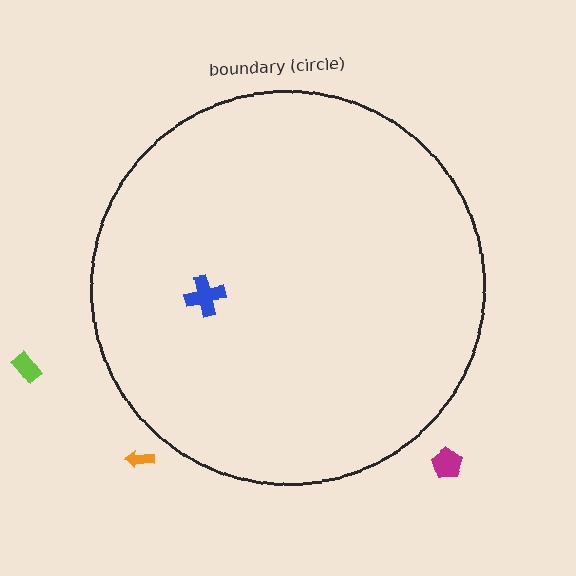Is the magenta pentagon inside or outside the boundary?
Outside.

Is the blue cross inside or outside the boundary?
Inside.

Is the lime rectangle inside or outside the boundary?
Outside.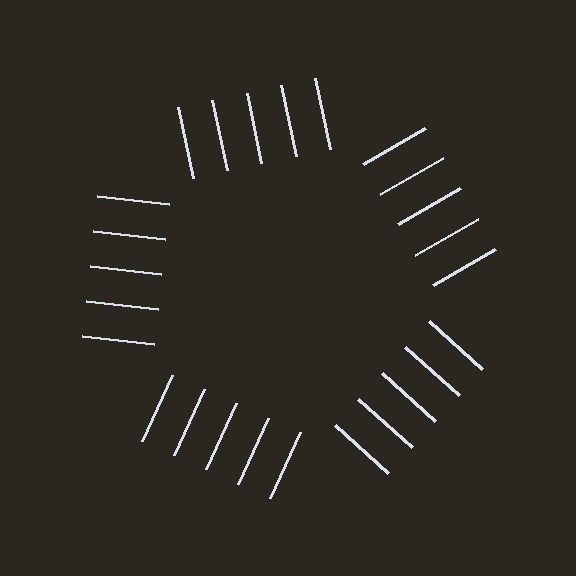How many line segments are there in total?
25 — 5 along each of the 5 edges.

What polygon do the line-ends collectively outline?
An illusory pentagon — the line segments terminate on its edges but no continuous stroke is drawn.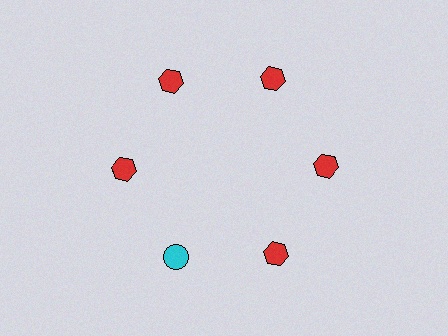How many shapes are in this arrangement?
There are 6 shapes arranged in a ring pattern.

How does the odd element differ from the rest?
It differs in both color (cyan instead of red) and shape (circle instead of hexagon).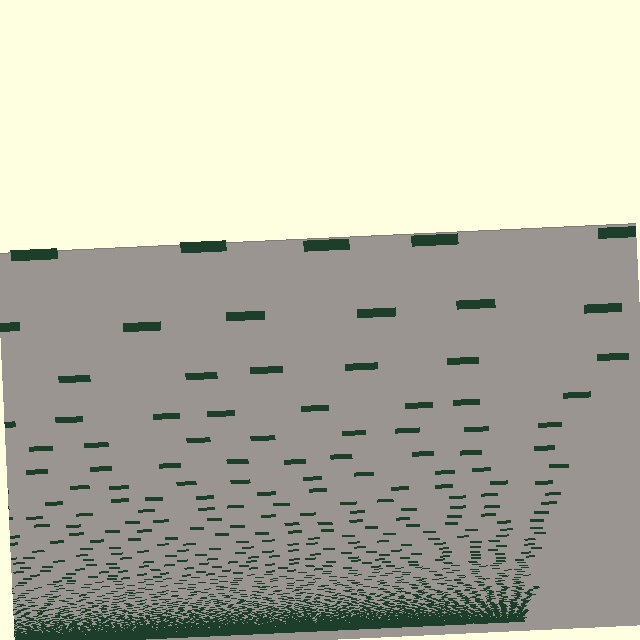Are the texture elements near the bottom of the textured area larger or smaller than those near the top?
Smaller. The gradient is inverted — elements near the bottom are smaller and denser.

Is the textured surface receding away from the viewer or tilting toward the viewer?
The surface appears to tilt toward the viewer. Texture elements get larger and sparser toward the top.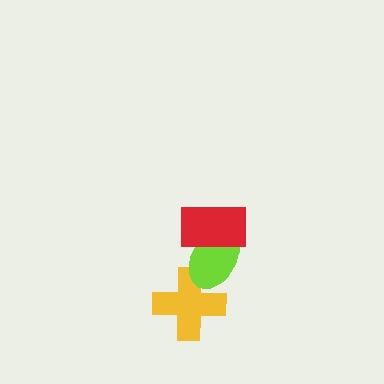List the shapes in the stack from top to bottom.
From top to bottom: the red rectangle, the lime ellipse, the yellow cross.